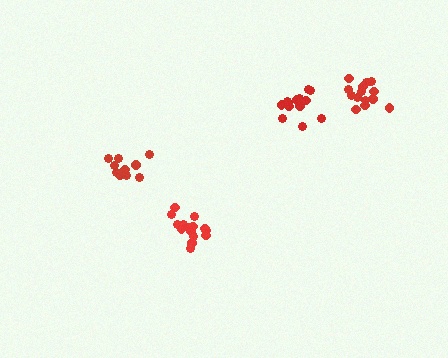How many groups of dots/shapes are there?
There are 4 groups.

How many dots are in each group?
Group 1: 14 dots, Group 2: 13 dots, Group 3: 15 dots, Group 4: 13 dots (55 total).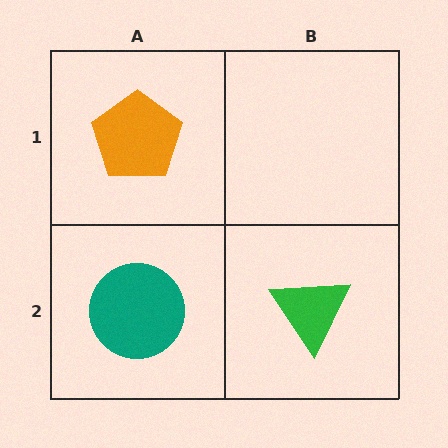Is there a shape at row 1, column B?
No, that cell is empty.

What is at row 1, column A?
An orange pentagon.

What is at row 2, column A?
A teal circle.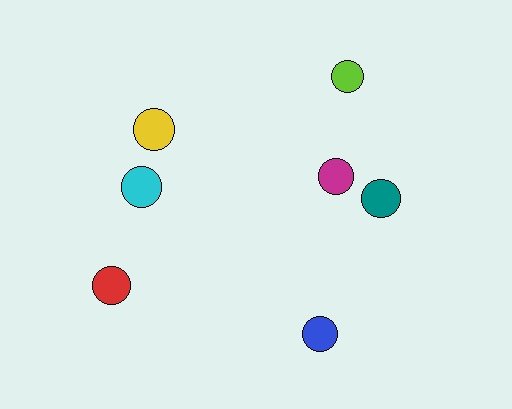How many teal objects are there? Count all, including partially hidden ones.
There is 1 teal object.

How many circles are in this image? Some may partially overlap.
There are 7 circles.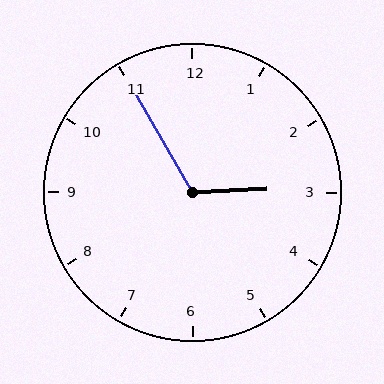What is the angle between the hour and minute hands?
Approximately 118 degrees.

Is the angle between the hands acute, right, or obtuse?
It is obtuse.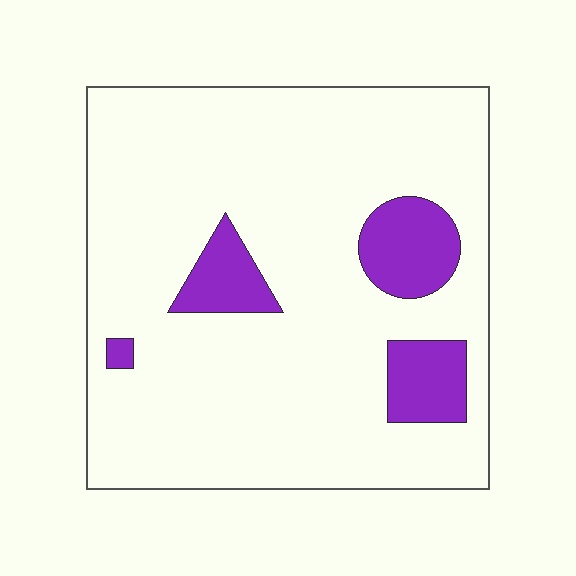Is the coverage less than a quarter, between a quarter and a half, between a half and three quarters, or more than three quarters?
Less than a quarter.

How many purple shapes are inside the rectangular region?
4.